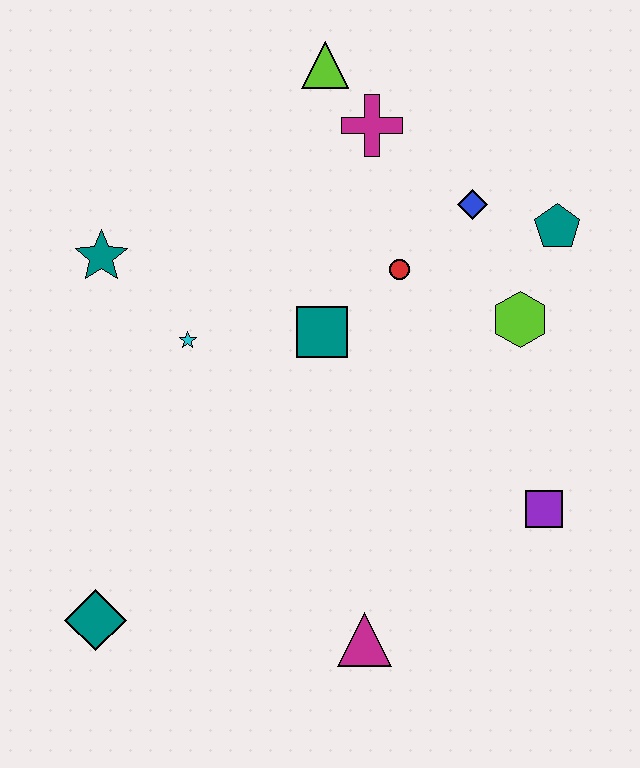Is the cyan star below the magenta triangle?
No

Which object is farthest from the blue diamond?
The teal diamond is farthest from the blue diamond.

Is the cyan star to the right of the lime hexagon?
No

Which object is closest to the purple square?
The lime hexagon is closest to the purple square.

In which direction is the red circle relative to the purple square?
The red circle is above the purple square.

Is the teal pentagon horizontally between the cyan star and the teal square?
No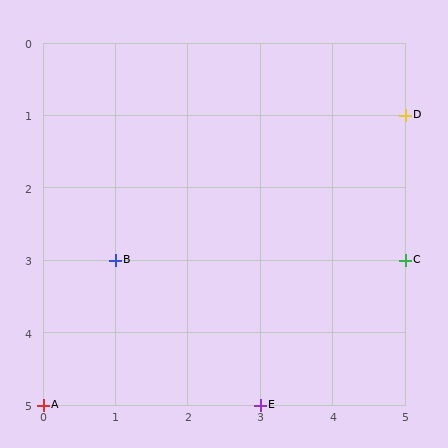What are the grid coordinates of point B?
Point B is at grid coordinates (1, 3).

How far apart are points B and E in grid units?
Points B and E are 2 columns and 2 rows apart (about 2.8 grid units diagonally).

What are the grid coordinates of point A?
Point A is at grid coordinates (0, 5).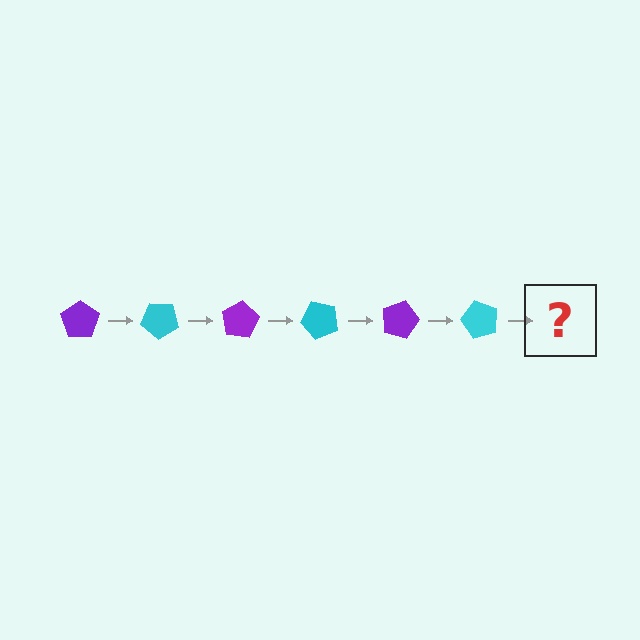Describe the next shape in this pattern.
It should be a purple pentagon, rotated 240 degrees from the start.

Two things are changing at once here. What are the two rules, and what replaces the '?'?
The two rules are that it rotates 40 degrees each step and the color cycles through purple and cyan. The '?' should be a purple pentagon, rotated 240 degrees from the start.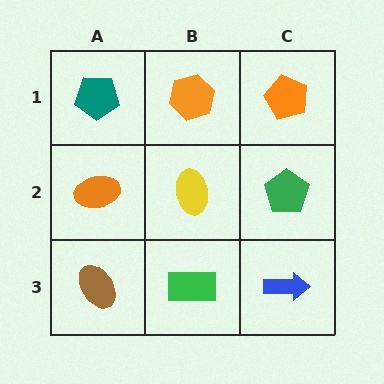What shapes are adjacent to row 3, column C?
A green pentagon (row 2, column C), a green rectangle (row 3, column B).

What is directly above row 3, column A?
An orange ellipse.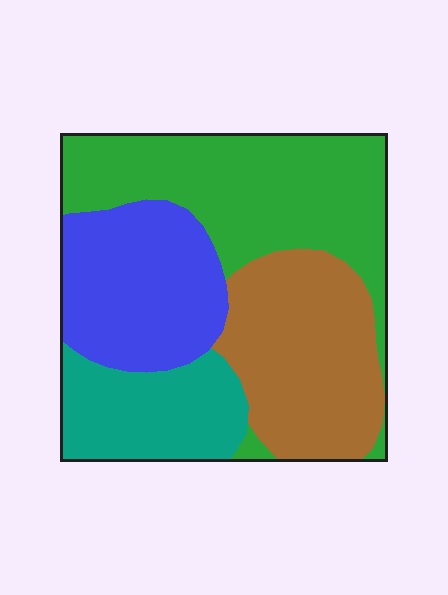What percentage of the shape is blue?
Blue covers around 25% of the shape.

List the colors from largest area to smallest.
From largest to smallest: green, brown, blue, teal.